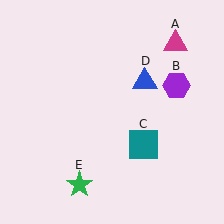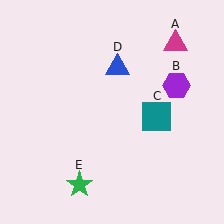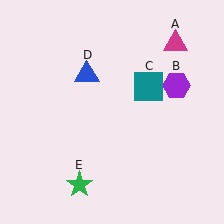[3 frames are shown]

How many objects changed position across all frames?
2 objects changed position: teal square (object C), blue triangle (object D).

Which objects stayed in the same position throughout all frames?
Magenta triangle (object A) and purple hexagon (object B) and green star (object E) remained stationary.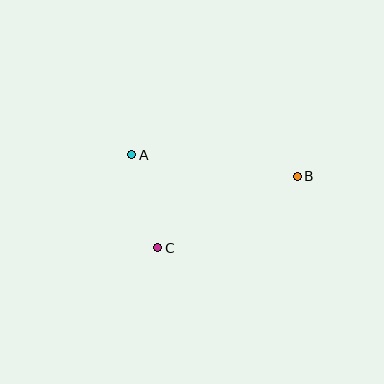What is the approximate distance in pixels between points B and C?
The distance between B and C is approximately 157 pixels.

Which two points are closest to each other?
Points A and C are closest to each other.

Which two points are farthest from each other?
Points A and B are farthest from each other.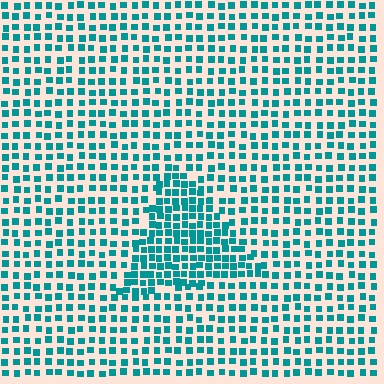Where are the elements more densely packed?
The elements are more densely packed inside the triangle boundary.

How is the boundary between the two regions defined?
The boundary is defined by a change in element density (approximately 1.7x ratio). All elements are the same color, size, and shape.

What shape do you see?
I see a triangle.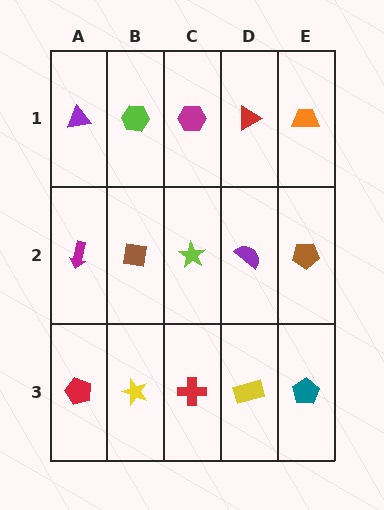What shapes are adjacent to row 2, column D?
A red triangle (row 1, column D), a yellow rectangle (row 3, column D), a lime star (row 2, column C), a brown pentagon (row 2, column E).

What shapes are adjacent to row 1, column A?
A magenta arrow (row 2, column A), a lime hexagon (row 1, column B).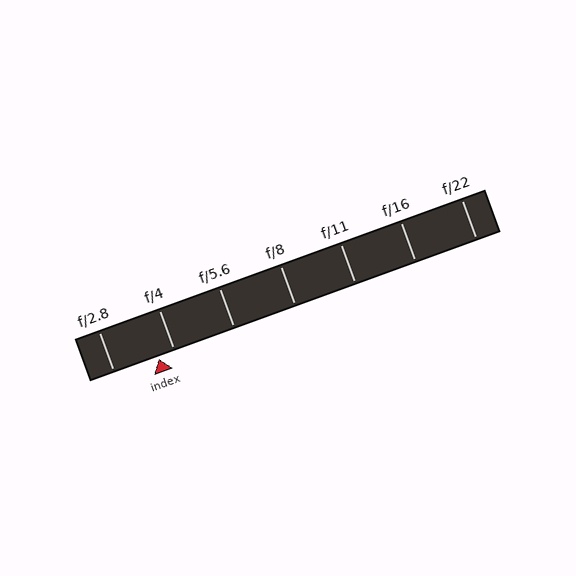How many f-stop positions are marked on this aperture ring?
There are 7 f-stop positions marked.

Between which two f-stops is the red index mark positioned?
The index mark is between f/2.8 and f/4.